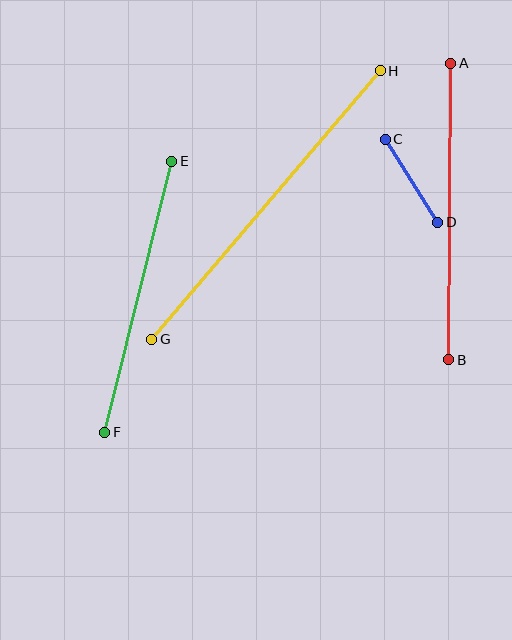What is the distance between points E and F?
The distance is approximately 279 pixels.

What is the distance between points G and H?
The distance is approximately 353 pixels.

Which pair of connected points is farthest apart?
Points G and H are farthest apart.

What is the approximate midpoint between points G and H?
The midpoint is at approximately (266, 205) pixels.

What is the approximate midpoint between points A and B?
The midpoint is at approximately (450, 211) pixels.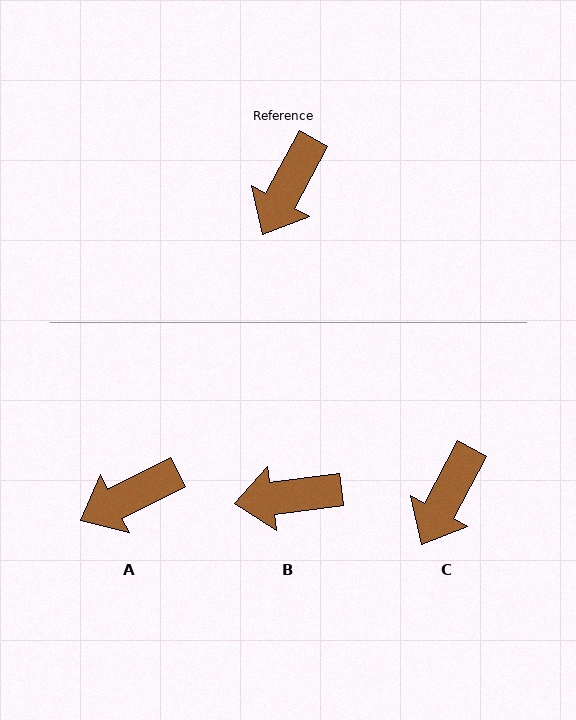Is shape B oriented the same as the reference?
No, it is off by about 54 degrees.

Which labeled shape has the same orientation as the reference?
C.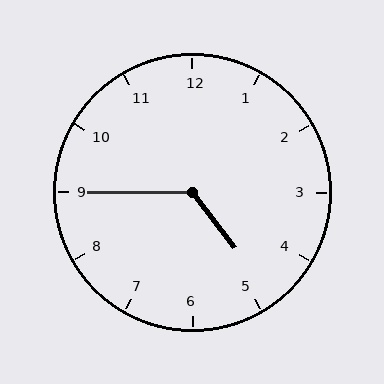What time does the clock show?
4:45.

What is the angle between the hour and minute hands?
Approximately 128 degrees.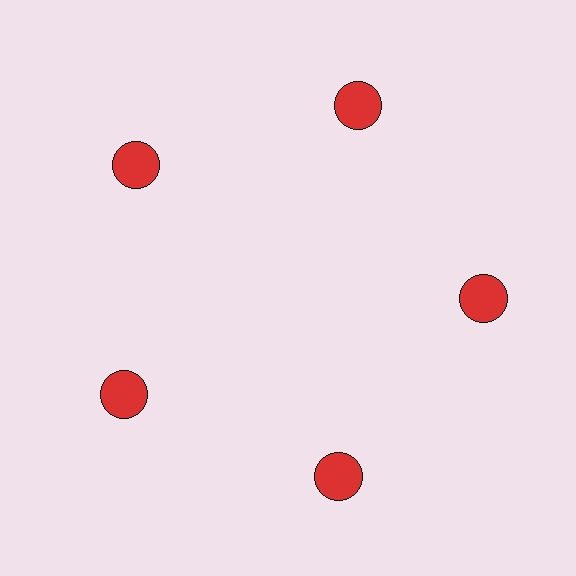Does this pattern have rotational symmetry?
Yes, this pattern has 5-fold rotational symmetry. It looks the same after rotating 72 degrees around the center.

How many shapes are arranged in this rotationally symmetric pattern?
There are 5 shapes, arranged in 5 groups of 1.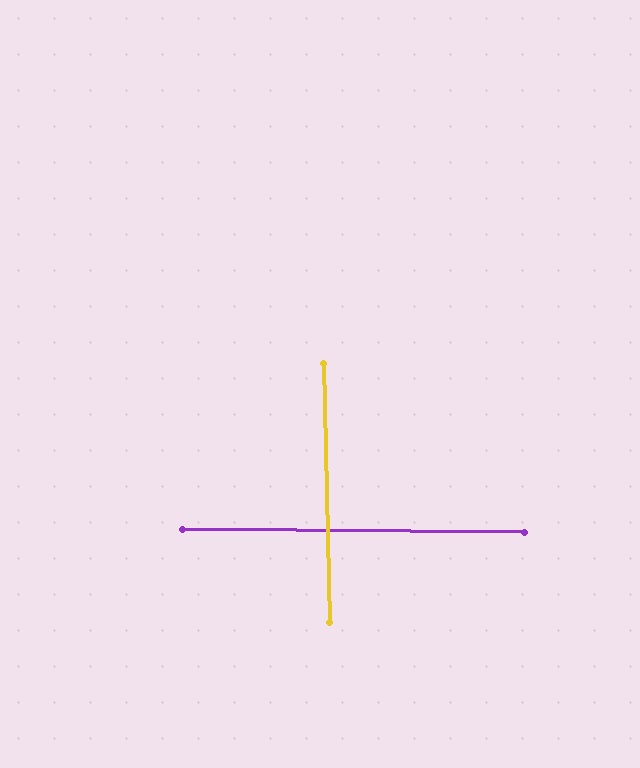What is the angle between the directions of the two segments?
Approximately 88 degrees.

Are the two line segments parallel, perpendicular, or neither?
Perpendicular — they meet at approximately 88°.